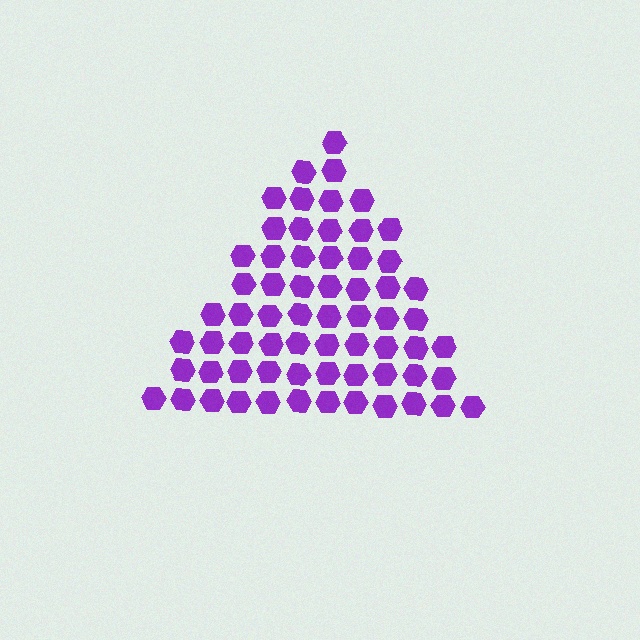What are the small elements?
The small elements are hexagons.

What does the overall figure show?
The overall figure shows a triangle.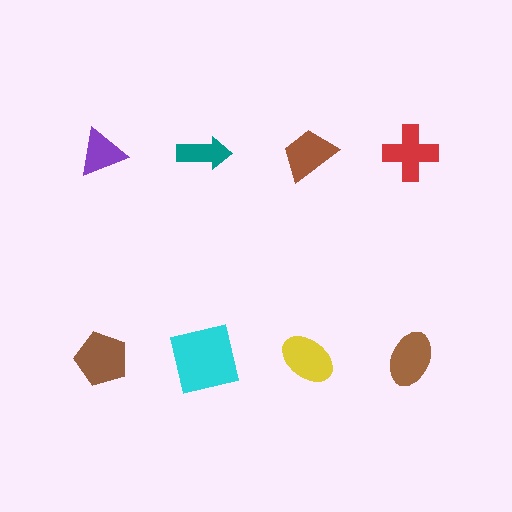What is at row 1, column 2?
A teal arrow.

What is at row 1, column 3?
A brown trapezoid.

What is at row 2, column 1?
A brown pentagon.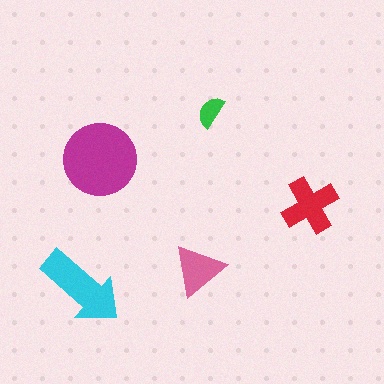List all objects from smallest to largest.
The green semicircle, the pink triangle, the red cross, the cyan arrow, the magenta circle.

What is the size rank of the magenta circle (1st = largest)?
1st.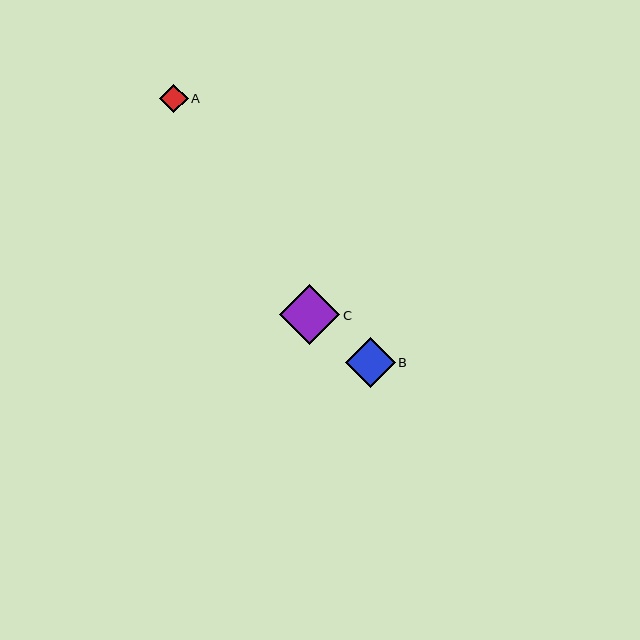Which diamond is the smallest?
Diamond A is the smallest with a size of approximately 29 pixels.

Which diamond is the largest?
Diamond C is the largest with a size of approximately 60 pixels.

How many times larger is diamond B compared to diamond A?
Diamond B is approximately 1.7 times the size of diamond A.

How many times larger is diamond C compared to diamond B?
Diamond C is approximately 1.2 times the size of diamond B.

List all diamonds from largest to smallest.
From largest to smallest: C, B, A.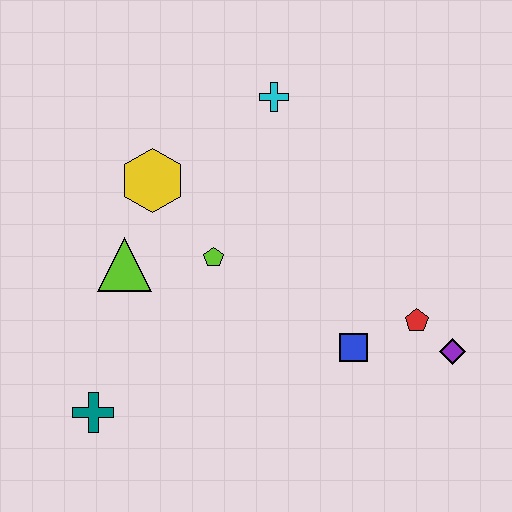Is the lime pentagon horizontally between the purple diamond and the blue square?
No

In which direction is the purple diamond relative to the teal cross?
The purple diamond is to the right of the teal cross.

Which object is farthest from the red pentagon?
The teal cross is farthest from the red pentagon.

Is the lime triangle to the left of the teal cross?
No